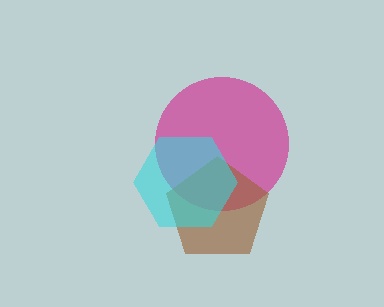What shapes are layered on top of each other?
The layered shapes are: a magenta circle, a brown pentagon, a cyan hexagon.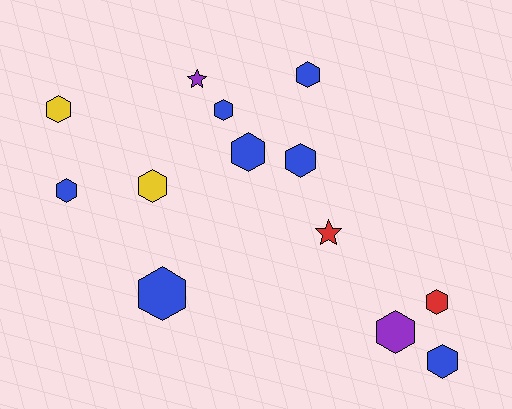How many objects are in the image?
There are 13 objects.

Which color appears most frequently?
Blue, with 7 objects.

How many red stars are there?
There is 1 red star.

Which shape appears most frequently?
Hexagon, with 11 objects.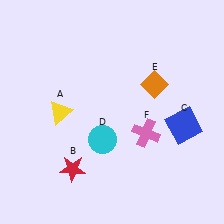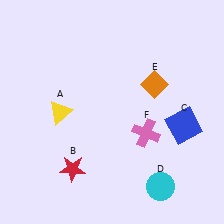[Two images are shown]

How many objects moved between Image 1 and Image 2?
1 object moved between the two images.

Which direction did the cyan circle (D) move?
The cyan circle (D) moved right.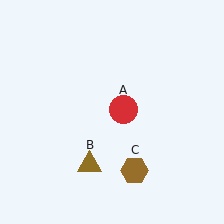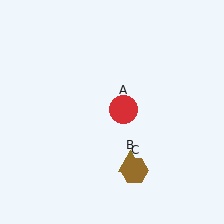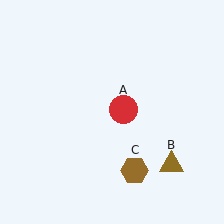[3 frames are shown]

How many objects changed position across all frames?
1 object changed position: brown triangle (object B).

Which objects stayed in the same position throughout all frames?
Red circle (object A) and brown hexagon (object C) remained stationary.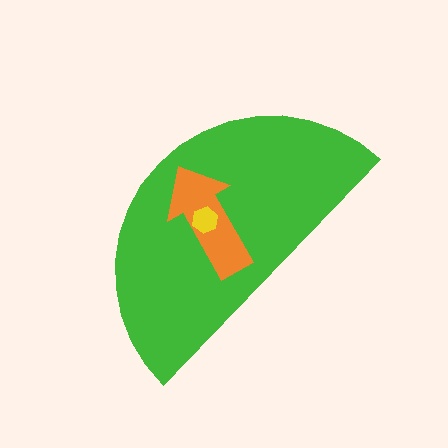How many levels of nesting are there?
3.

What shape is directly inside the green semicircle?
The orange arrow.